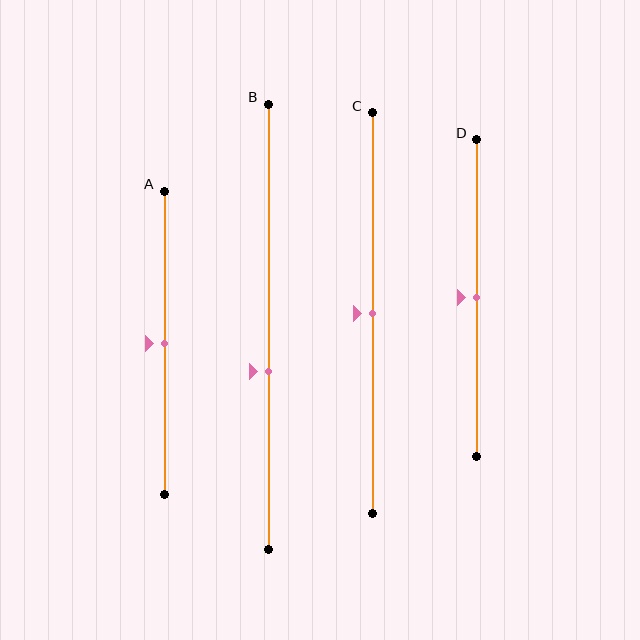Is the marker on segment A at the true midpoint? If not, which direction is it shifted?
Yes, the marker on segment A is at the true midpoint.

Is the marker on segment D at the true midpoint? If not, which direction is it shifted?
Yes, the marker on segment D is at the true midpoint.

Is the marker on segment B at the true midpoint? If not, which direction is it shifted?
No, the marker on segment B is shifted downward by about 10% of the segment length.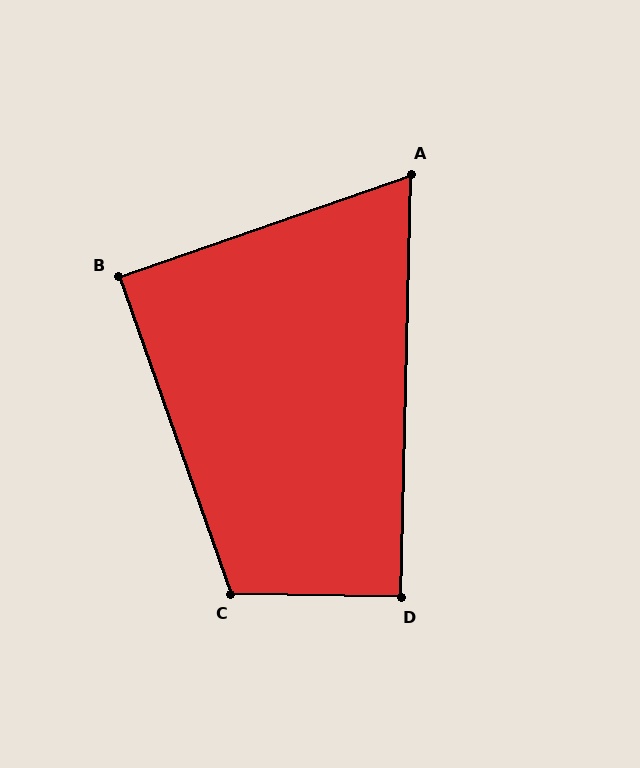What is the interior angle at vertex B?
Approximately 90 degrees (approximately right).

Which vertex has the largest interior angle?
C, at approximately 111 degrees.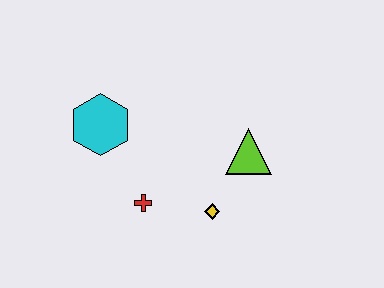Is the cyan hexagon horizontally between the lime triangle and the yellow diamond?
No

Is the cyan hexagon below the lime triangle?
No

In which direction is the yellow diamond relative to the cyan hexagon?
The yellow diamond is to the right of the cyan hexagon.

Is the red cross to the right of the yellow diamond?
No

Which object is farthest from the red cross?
The lime triangle is farthest from the red cross.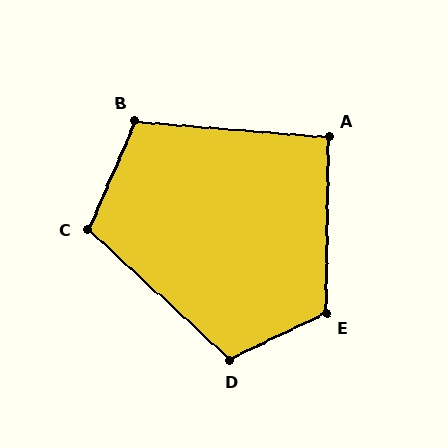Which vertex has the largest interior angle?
E, at approximately 116 degrees.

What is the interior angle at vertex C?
Approximately 109 degrees (obtuse).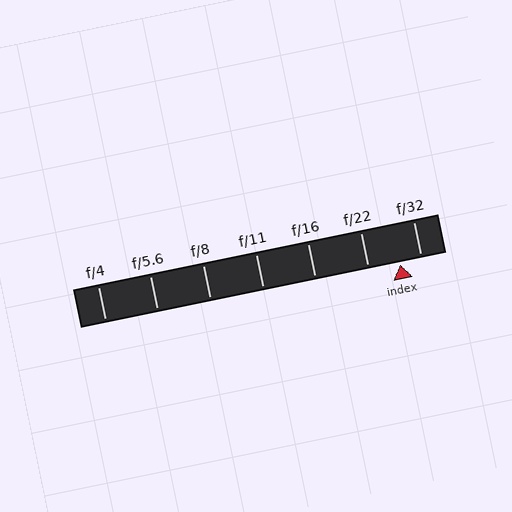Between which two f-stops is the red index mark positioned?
The index mark is between f/22 and f/32.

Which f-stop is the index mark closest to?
The index mark is closest to f/32.